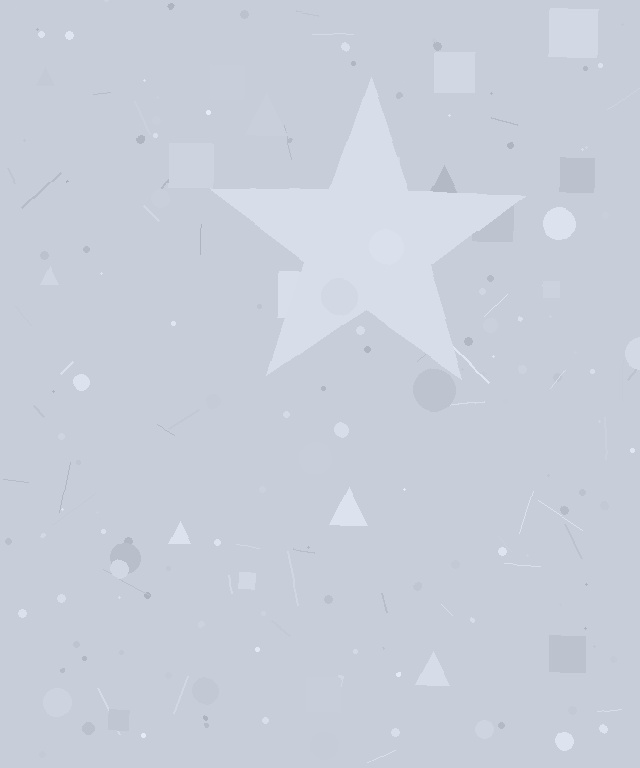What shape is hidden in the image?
A star is hidden in the image.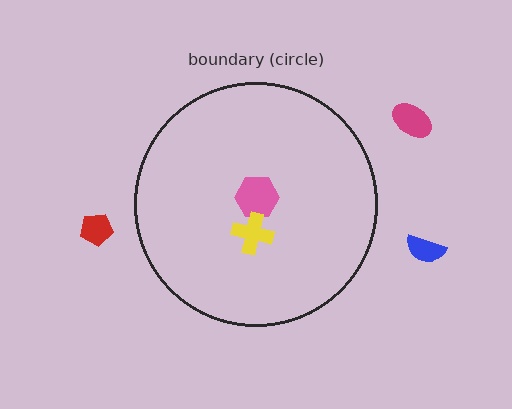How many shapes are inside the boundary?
2 inside, 3 outside.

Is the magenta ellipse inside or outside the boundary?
Outside.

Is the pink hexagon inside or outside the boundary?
Inside.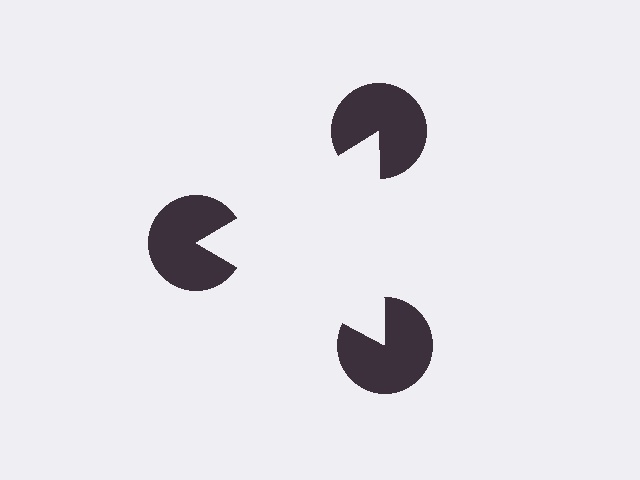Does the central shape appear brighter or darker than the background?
It typically appears slightly brighter than the background, even though no actual brightness change is drawn.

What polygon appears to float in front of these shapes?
An illusory triangle — its edges are inferred from the aligned wedge cuts in the pac-man discs, not physically drawn.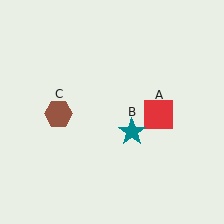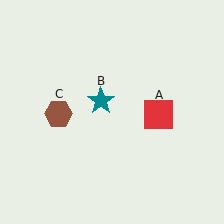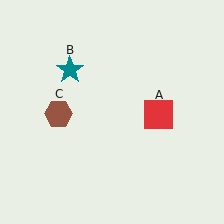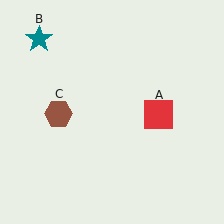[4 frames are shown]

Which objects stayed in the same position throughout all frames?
Red square (object A) and brown hexagon (object C) remained stationary.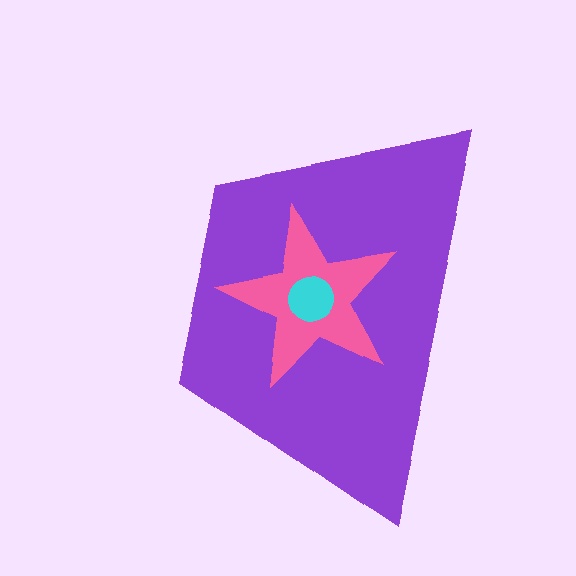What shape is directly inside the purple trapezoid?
The pink star.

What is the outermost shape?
The purple trapezoid.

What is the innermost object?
The cyan circle.